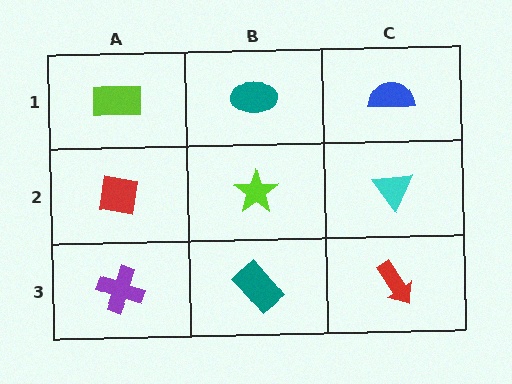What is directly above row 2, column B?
A teal ellipse.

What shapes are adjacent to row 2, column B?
A teal ellipse (row 1, column B), a teal rectangle (row 3, column B), a red square (row 2, column A), a cyan triangle (row 2, column C).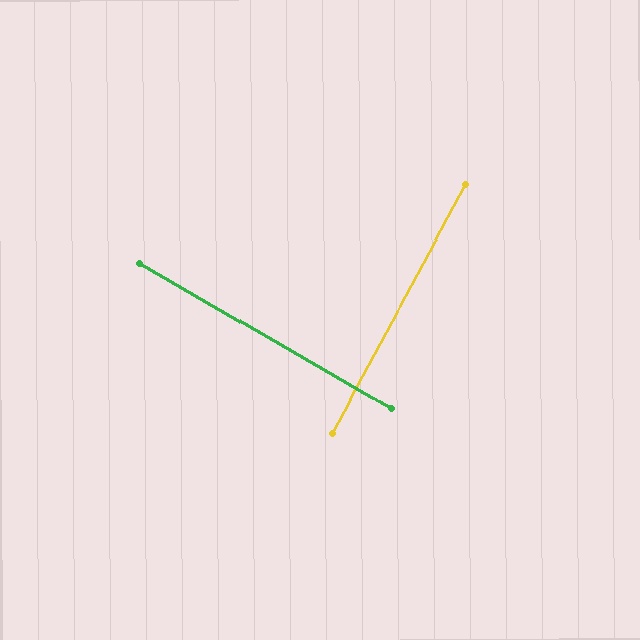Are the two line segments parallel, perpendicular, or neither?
Perpendicular — they meet at approximately 88°.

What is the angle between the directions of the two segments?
Approximately 88 degrees.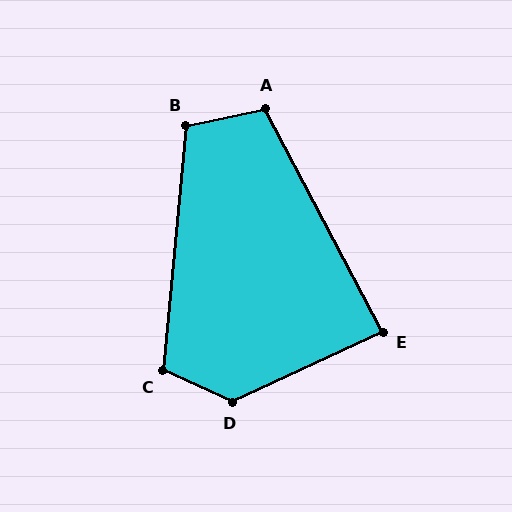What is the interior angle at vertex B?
Approximately 108 degrees (obtuse).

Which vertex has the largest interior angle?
D, at approximately 131 degrees.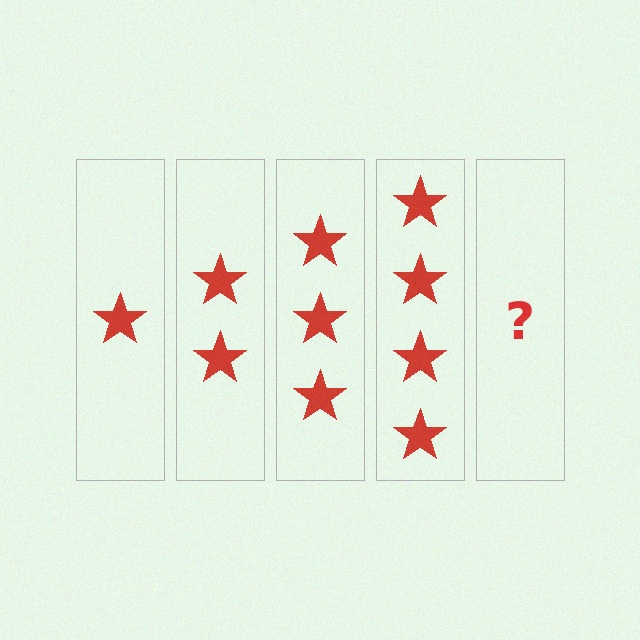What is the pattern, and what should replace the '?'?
The pattern is that each step adds one more star. The '?' should be 5 stars.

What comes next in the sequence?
The next element should be 5 stars.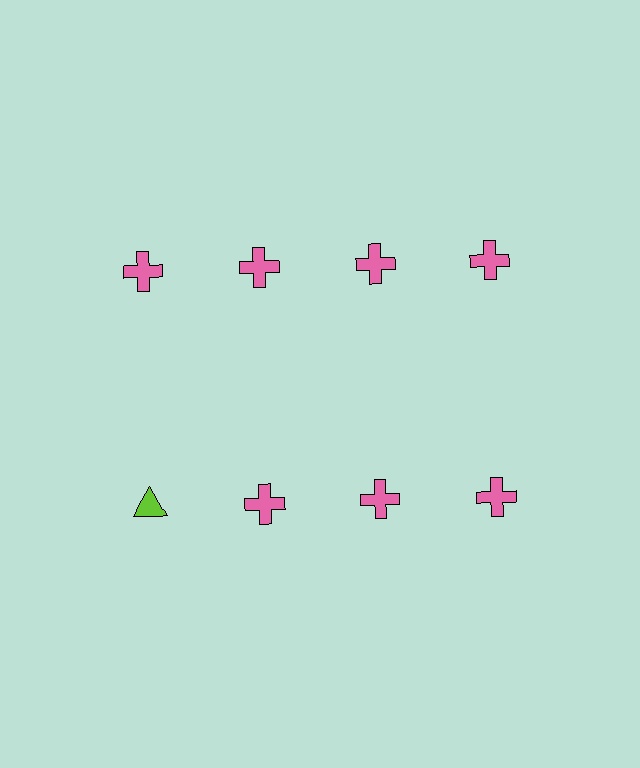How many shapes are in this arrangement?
There are 8 shapes arranged in a grid pattern.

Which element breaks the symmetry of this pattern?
The lime triangle in the second row, leftmost column breaks the symmetry. All other shapes are pink crosses.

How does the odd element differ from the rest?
It differs in both color (lime instead of pink) and shape (triangle instead of cross).